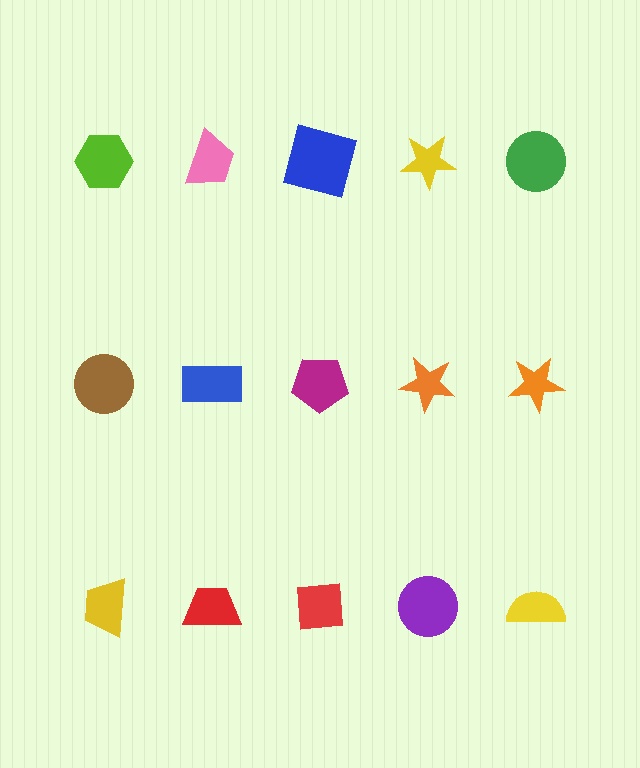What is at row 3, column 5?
A yellow semicircle.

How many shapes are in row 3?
5 shapes.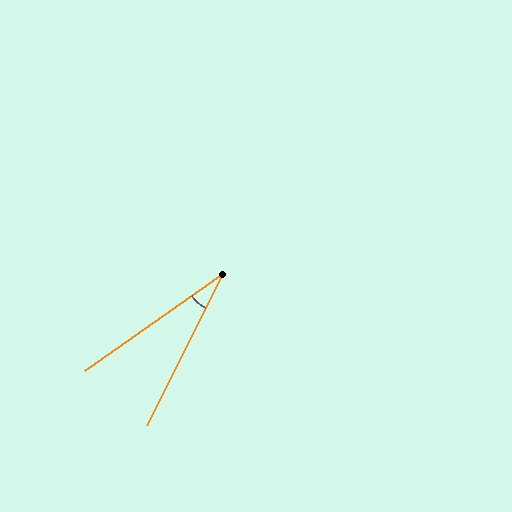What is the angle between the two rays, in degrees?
Approximately 28 degrees.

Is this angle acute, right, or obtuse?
It is acute.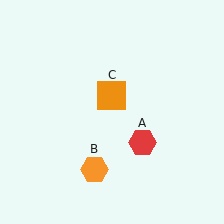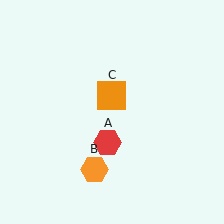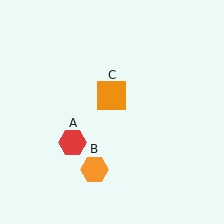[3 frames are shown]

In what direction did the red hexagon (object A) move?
The red hexagon (object A) moved left.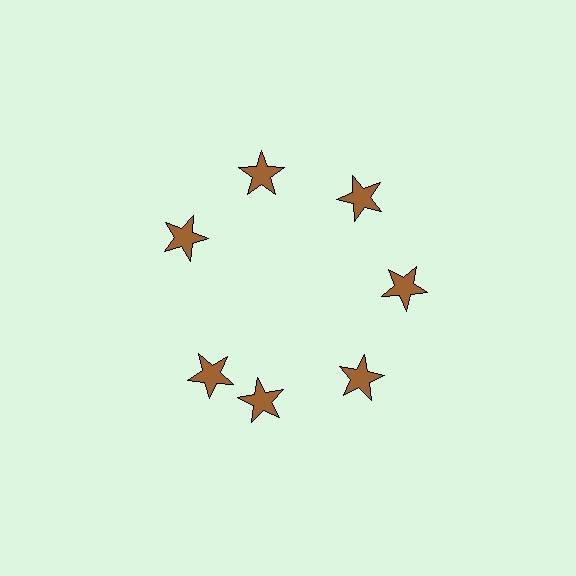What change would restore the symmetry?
The symmetry would be restored by rotating it back into even spacing with its neighbors so that all 7 stars sit at equal angles and equal distance from the center.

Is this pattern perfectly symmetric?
No. The 7 brown stars are arranged in a ring, but one element near the 8 o'clock position is rotated out of alignment along the ring, breaking the 7-fold rotational symmetry.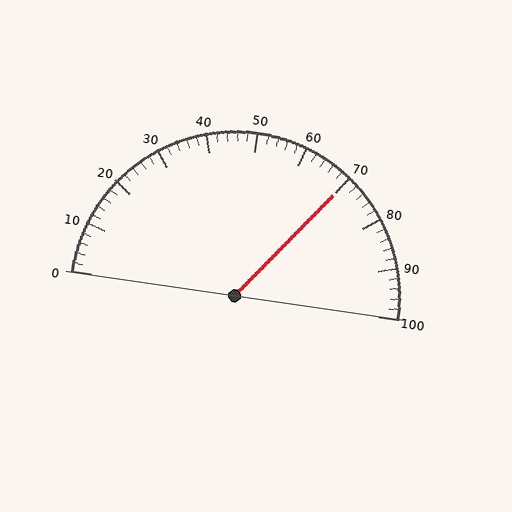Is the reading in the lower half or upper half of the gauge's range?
The reading is in the upper half of the range (0 to 100).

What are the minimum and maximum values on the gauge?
The gauge ranges from 0 to 100.